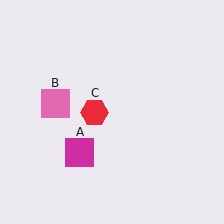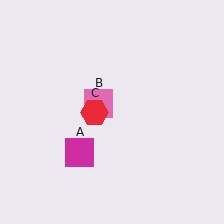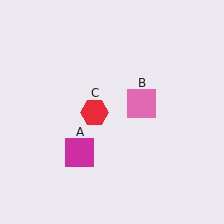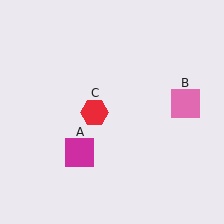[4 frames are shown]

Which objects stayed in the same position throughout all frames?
Magenta square (object A) and red hexagon (object C) remained stationary.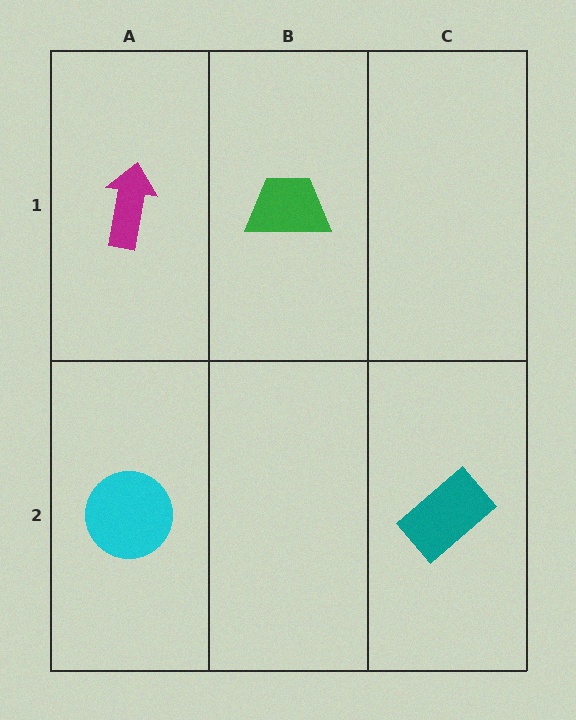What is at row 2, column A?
A cyan circle.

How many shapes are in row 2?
2 shapes.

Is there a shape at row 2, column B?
No, that cell is empty.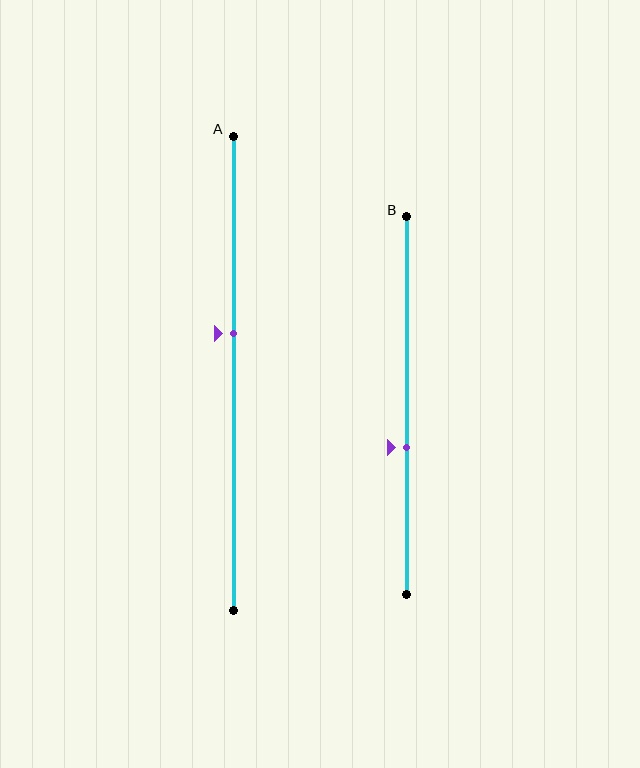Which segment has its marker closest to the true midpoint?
Segment A has its marker closest to the true midpoint.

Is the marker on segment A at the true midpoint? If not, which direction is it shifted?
No, the marker on segment A is shifted upward by about 8% of the segment length.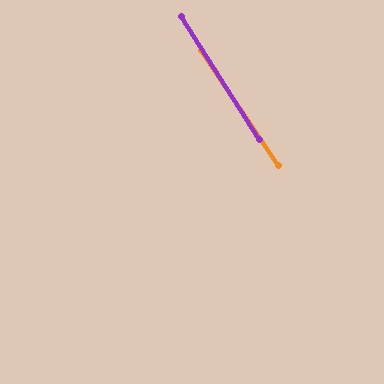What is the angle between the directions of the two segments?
Approximately 1 degree.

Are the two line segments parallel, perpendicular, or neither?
Parallel — their directions differ by only 1.3°.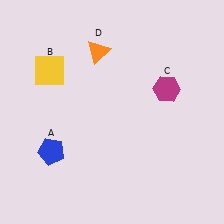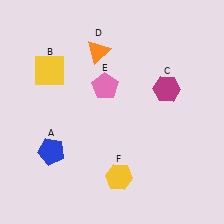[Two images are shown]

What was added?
A pink pentagon (E), a yellow hexagon (F) were added in Image 2.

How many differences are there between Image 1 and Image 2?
There are 2 differences between the two images.